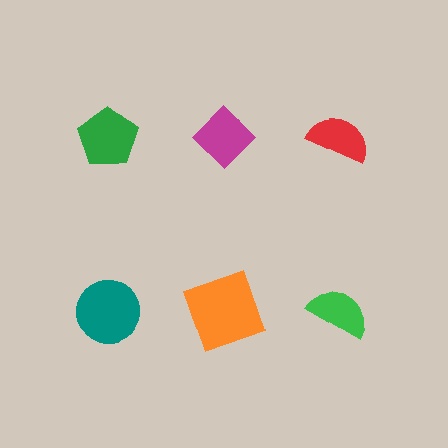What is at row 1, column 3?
A red semicircle.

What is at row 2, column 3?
A green semicircle.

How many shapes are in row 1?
3 shapes.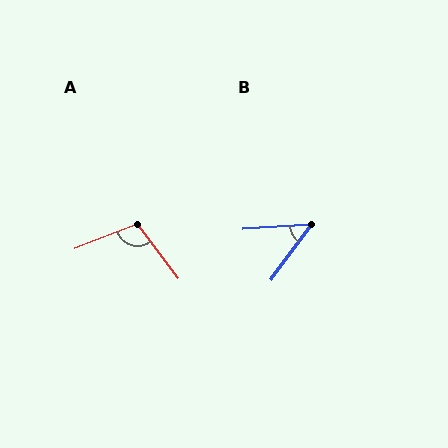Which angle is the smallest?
B, at approximately 50 degrees.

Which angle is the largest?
A, at approximately 106 degrees.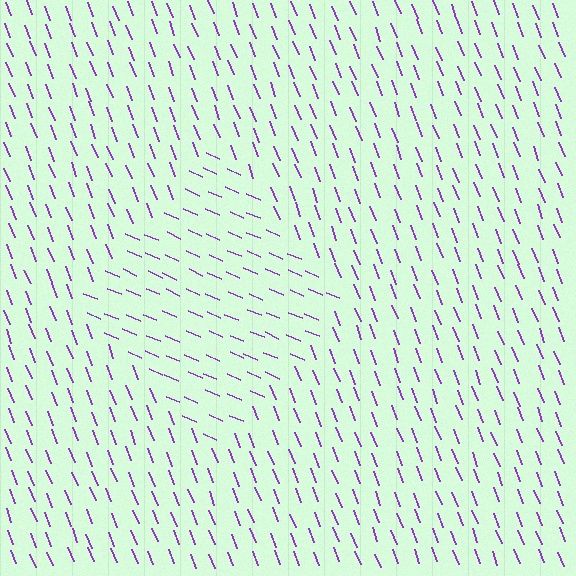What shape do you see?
I see a diamond.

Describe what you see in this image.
The image is filled with small purple line segments. A diamond region in the image has lines oriented differently from the surrounding lines, creating a visible texture boundary.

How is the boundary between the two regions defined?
The boundary is defined purely by a change in line orientation (approximately 45 degrees difference). All lines are the same color and thickness.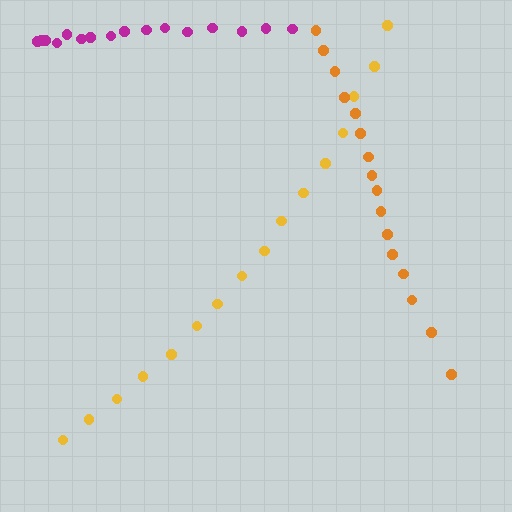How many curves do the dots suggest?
There are 3 distinct paths.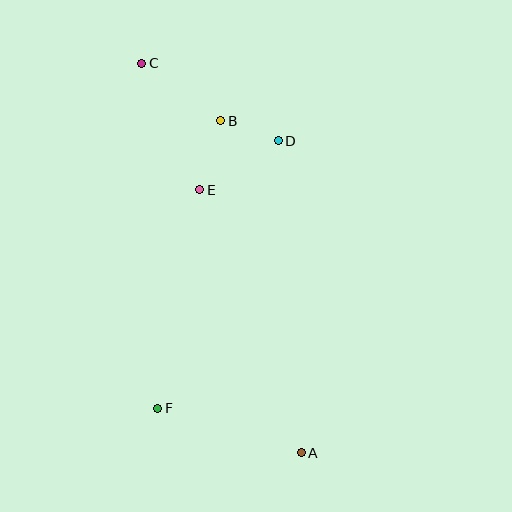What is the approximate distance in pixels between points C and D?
The distance between C and D is approximately 157 pixels.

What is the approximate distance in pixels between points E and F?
The distance between E and F is approximately 223 pixels.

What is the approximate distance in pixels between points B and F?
The distance between B and F is approximately 294 pixels.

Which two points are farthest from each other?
Points A and C are farthest from each other.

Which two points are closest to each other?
Points B and D are closest to each other.